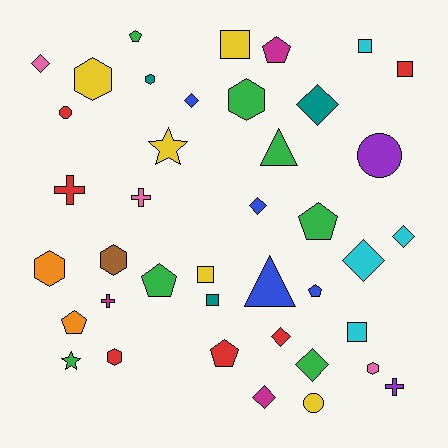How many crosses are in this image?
There are 4 crosses.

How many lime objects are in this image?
There are no lime objects.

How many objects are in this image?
There are 40 objects.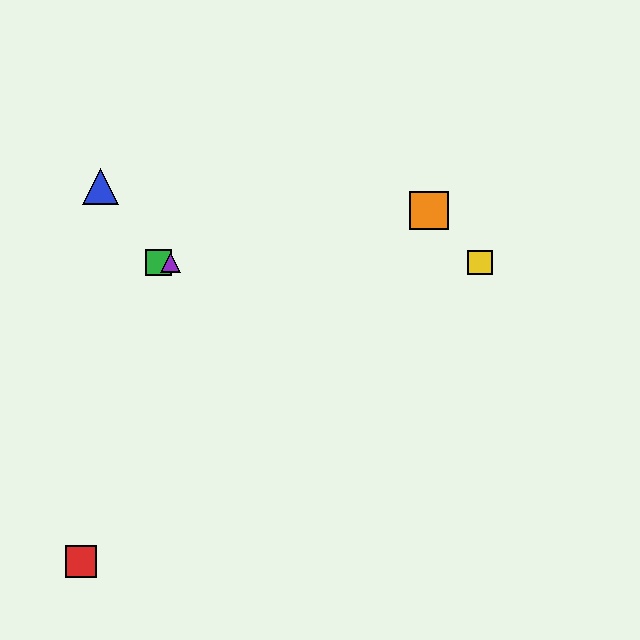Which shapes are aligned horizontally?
The green square, the yellow square, the purple triangle are aligned horizontally.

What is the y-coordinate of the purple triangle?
The purple triangle is at y≈263.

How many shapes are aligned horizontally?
3 shapes (the green square, the yellow square, the purple triangle) are aligned horizontally.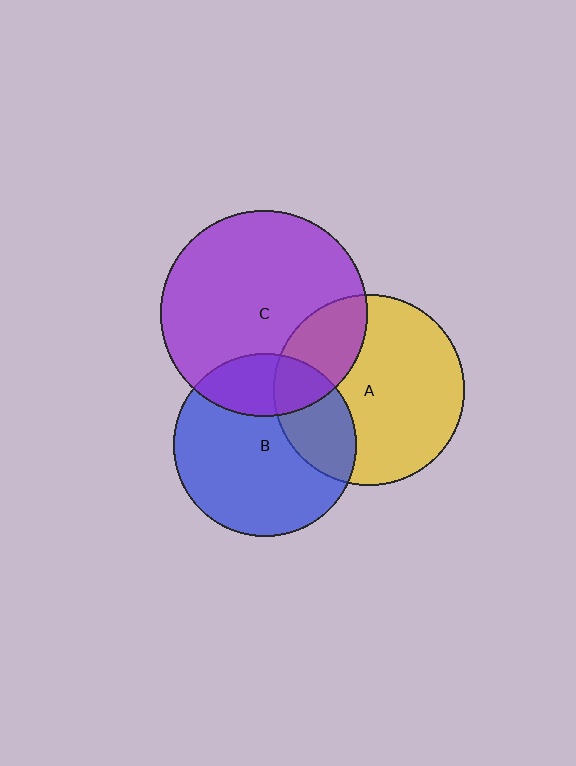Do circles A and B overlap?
Yes.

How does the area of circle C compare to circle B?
Approximately 1.3 times.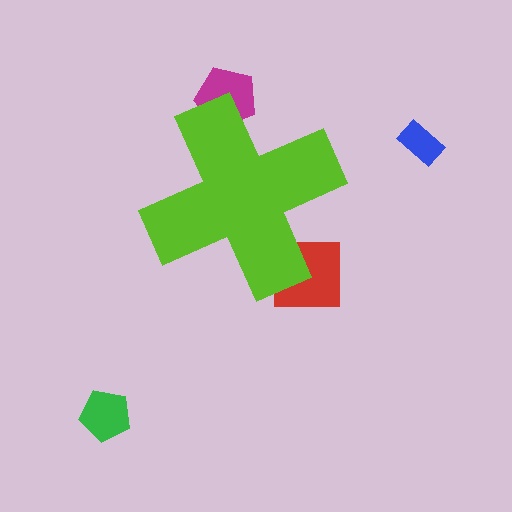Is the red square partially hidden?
Yes, the red square is partially hidden behind the lime cross.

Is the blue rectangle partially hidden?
No, the blue rectangle is fully visible.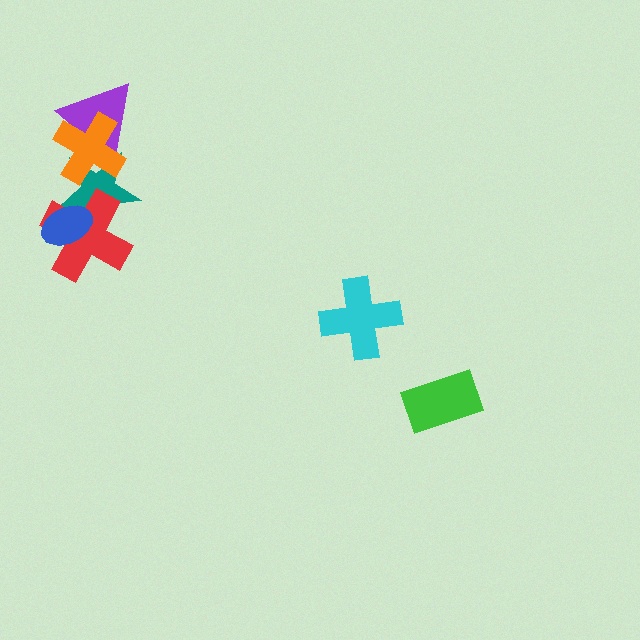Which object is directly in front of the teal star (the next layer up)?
The purple triangle is directly in front of the teal star.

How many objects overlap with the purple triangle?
2 objects overlap with the purple triangle.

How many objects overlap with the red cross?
2 objects overlap with the red cross.